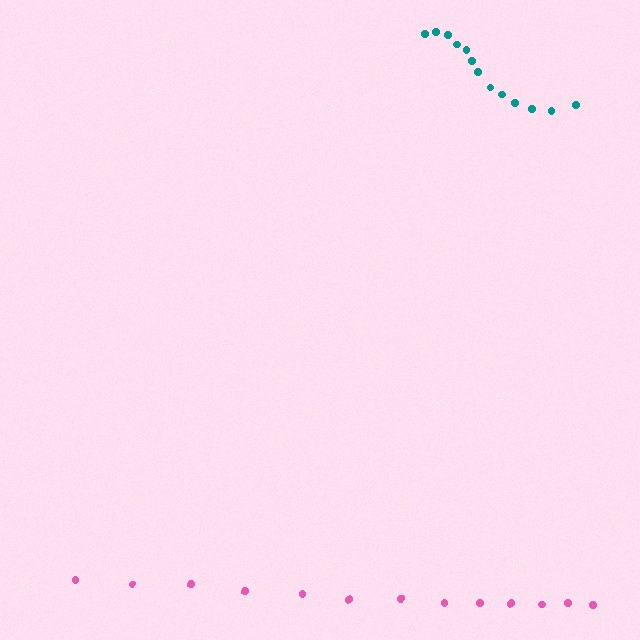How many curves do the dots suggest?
There are 2 distinct paths.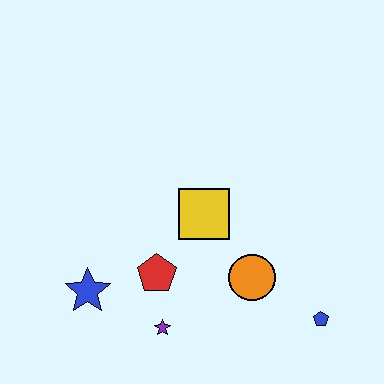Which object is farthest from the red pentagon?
The blue pentagon is farthest from the red pentagon.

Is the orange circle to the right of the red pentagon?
Yes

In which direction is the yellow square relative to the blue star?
The yellow square is to the right of the blue star.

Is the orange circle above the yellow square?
No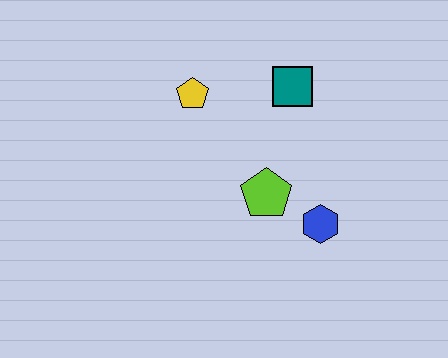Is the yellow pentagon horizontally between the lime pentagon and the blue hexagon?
No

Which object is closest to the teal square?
The yellow pentagon is closest to the teal square.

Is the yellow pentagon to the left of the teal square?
Yes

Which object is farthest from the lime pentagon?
The yellow pentagon is farthest from the lime pentagon.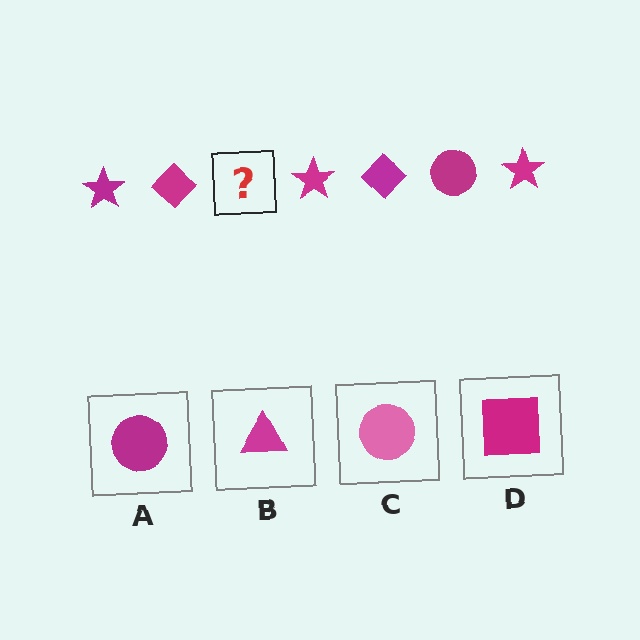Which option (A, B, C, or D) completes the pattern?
A.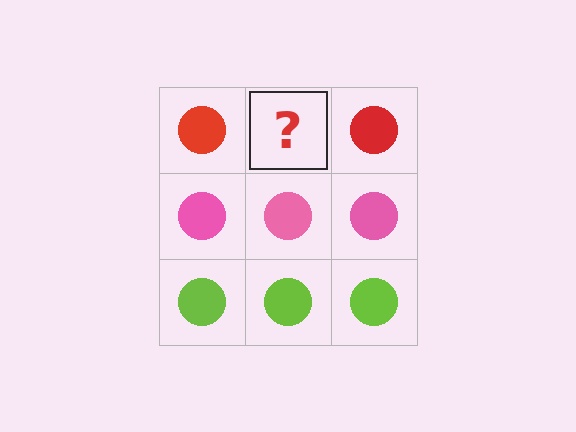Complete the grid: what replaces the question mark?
The question mark should be replaced with a red circle.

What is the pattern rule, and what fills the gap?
The rule is that each row has a consistent color. The gap should be filled with a red circle.